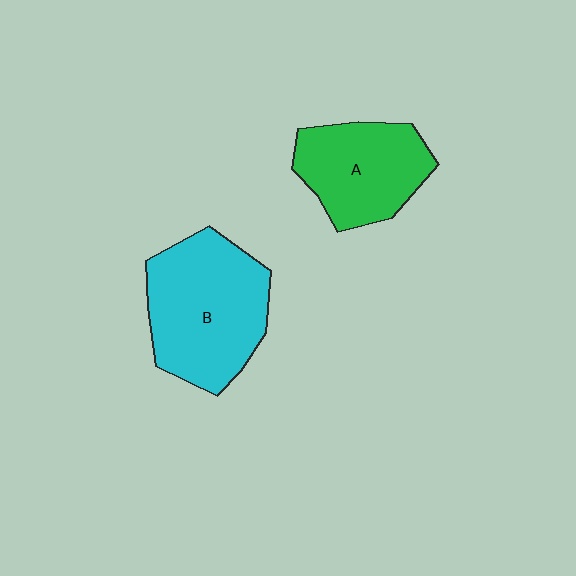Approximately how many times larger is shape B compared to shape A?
Approximately 1.3 times.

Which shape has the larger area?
Shape B (cyan).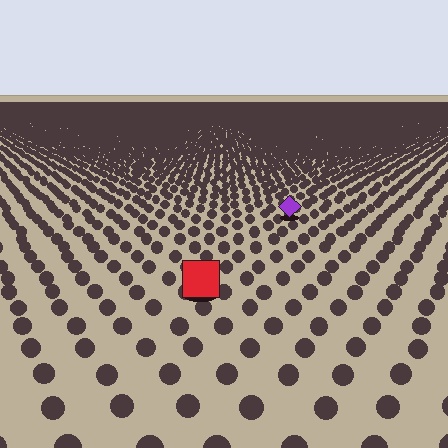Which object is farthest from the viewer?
The purple diamond is farthest from the viewer. It appears smaller and the ground texture around it is denser.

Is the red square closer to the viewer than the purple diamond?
Yes. The red square is closer — you can tell from the texture gradient: the ground texture is coarser near it.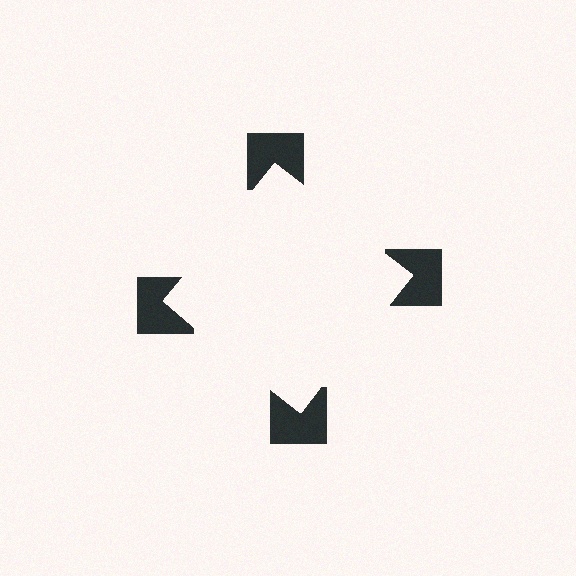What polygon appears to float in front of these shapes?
An illusory square — its edges are inferred from the aligned wedge cuts in the notched squares, not physically drawn.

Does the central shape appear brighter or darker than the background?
It typically appears slightly brighter than the background, even though no actual brightness change is drawn.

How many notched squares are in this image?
There are 4 — one at each vertex of the illusory square.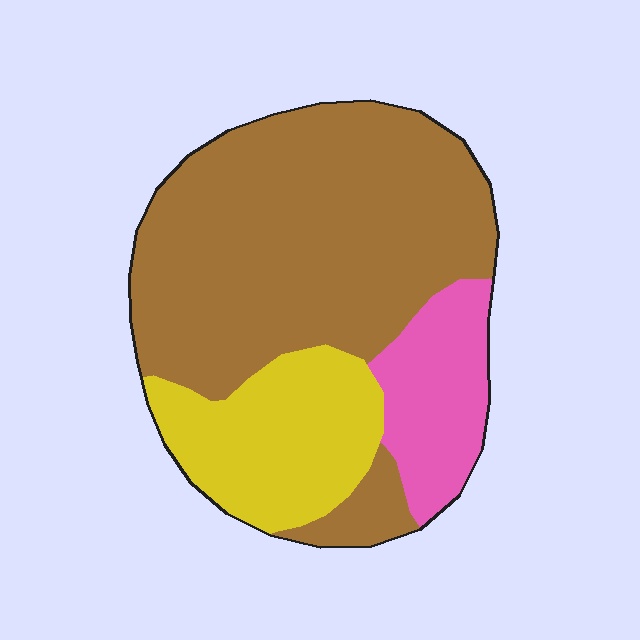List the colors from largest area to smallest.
From largest to smallest: brown, yellow, pink.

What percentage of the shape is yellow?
Yellow covers 22% of the shape.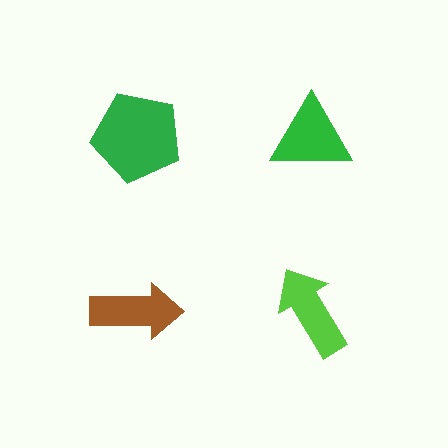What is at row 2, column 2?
A lime arrow.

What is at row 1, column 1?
A green pentagon.